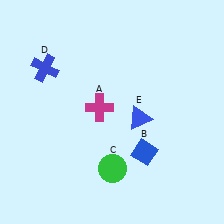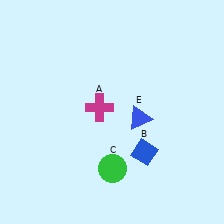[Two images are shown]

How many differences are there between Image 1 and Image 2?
There is 1 difference between the two images.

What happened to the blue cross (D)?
The blue cross (D) was removed in Image 2. It was in the top-left area of Image 1.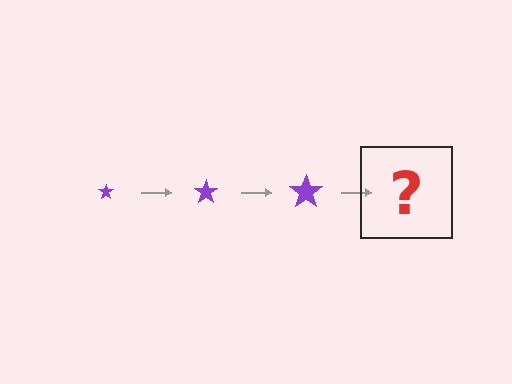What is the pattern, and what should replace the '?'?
The pattern is that the star gets progressively larger each step. The '?' should be a purple star, larger than the previous one.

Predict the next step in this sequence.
The next step is a purple star, larger than the previous one.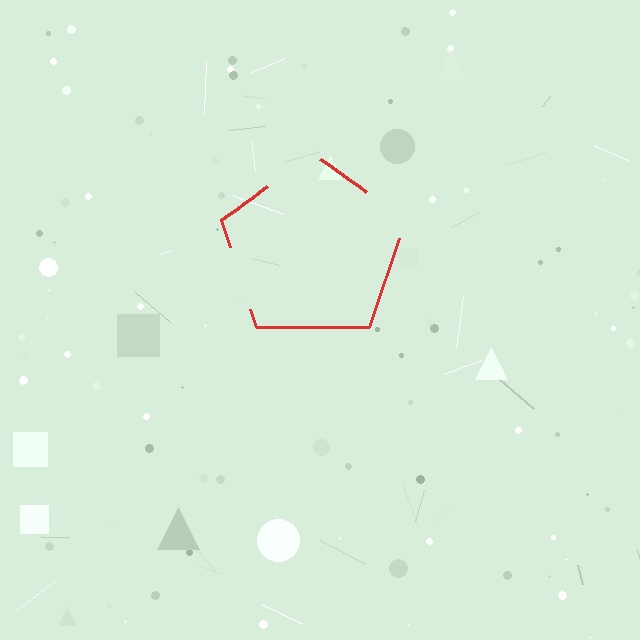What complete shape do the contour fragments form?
The contour fragments form a pentagon.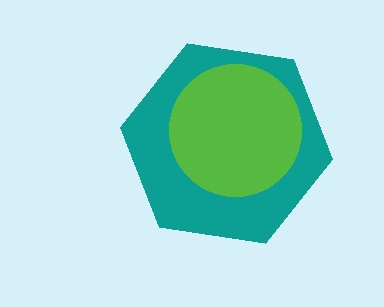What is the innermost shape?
The lime circle.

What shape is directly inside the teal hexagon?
The lime circle.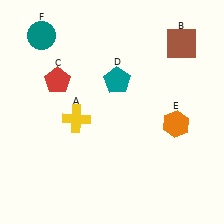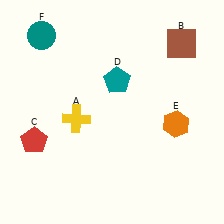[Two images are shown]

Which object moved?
The red pentagon (C) moved down.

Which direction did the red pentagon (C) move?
The red pentagon (C) moved down.